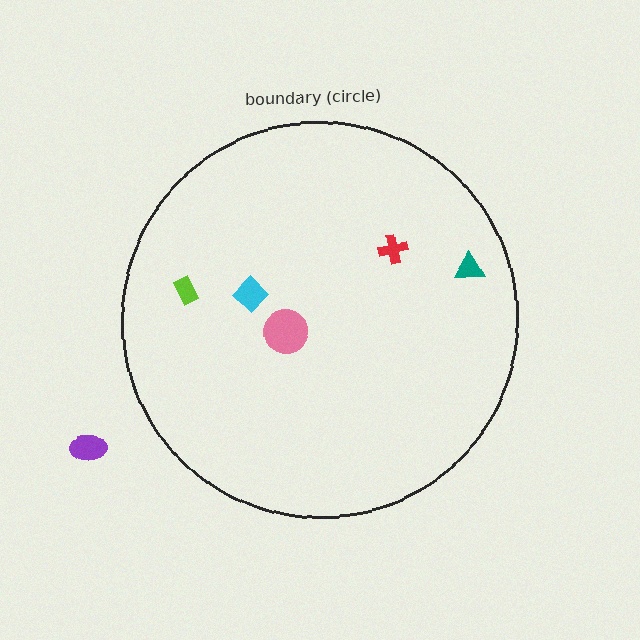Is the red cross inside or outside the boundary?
Inside.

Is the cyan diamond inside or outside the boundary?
Inside.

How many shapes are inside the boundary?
5 inside, 1 outside.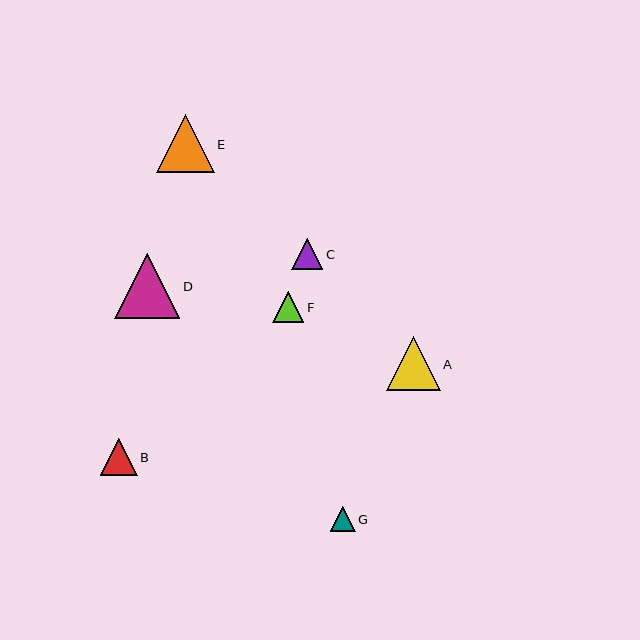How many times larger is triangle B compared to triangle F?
Triangle B is approximately 1.2 times the size of triangle F.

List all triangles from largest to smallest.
From largest to smallest: D, E, A, B, F, C, G.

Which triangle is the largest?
Triangle D is the largest with a size of approximately 65 pixels.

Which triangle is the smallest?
Triangle G is the smallest with a size of approximately 24 pixels.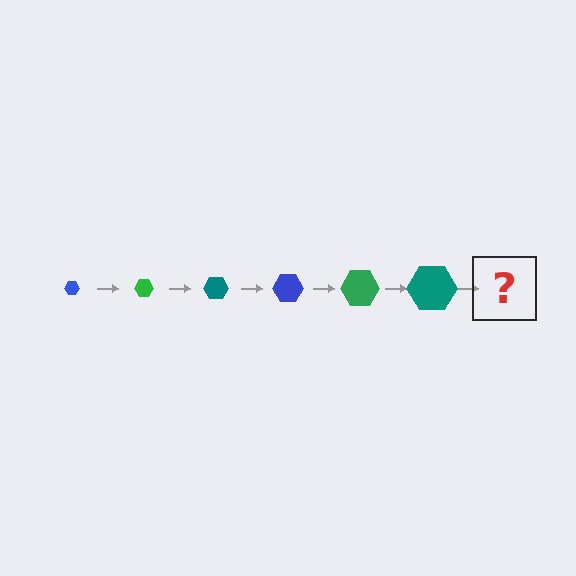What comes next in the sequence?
The next element should be a blue hexagon, larger than the previous one.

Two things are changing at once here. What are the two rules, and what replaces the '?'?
The two rules are that the hexagon grows larger each step and the color cycles through blue, green, and teal. The '?' should be a blue hexagon, larger than the previous one.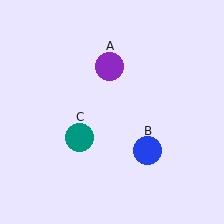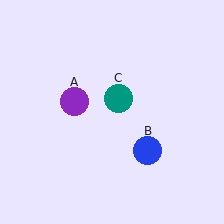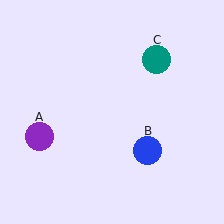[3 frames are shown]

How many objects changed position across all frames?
2 objects changed position: purple circle (object A), teal circle (object C).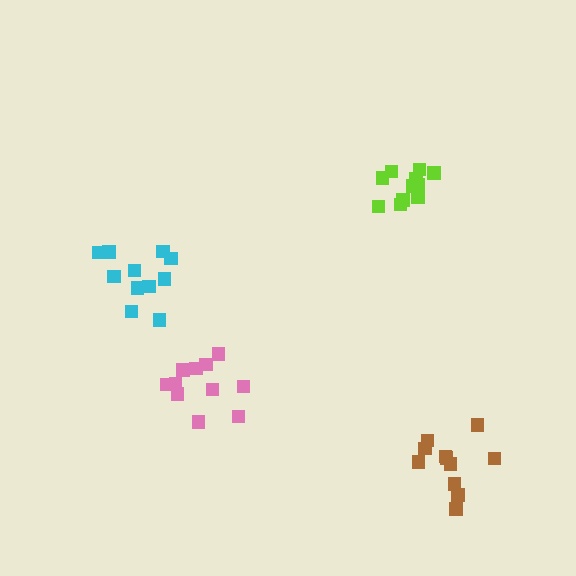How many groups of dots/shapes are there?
There are 4 groups.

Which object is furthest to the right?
The brown cluster is rightmost.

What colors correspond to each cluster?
The clusters are colored: cyan, lime, pink, brown.